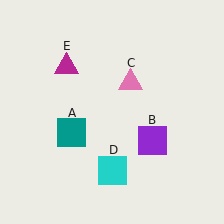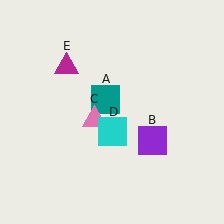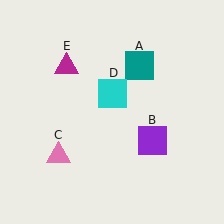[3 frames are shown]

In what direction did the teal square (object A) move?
The teal square (object A) moved up and to the right.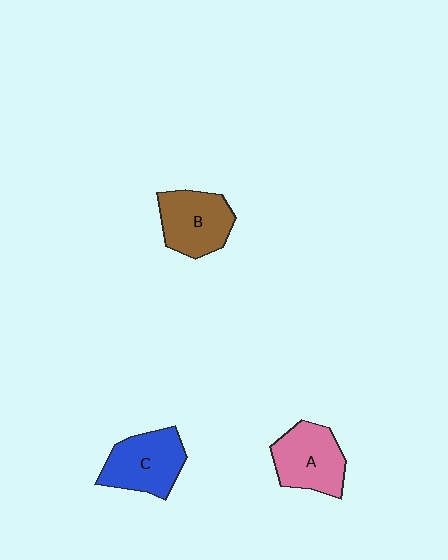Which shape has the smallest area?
Shape B (brown).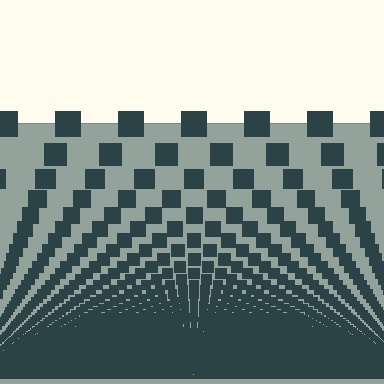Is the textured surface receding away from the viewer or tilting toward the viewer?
The surface appears to tilt toward the viewer. Texture elements get larger and sparser toward the top.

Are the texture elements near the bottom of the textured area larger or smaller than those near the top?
Smaller. The gradient is inverted — elements near the bottom are smaller and denser.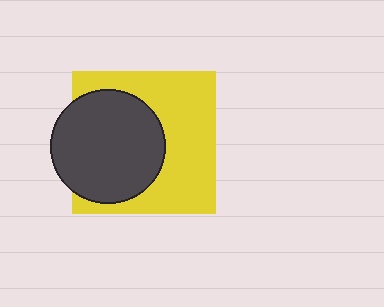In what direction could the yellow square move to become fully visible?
The yellow square could move right. That would shift it out from behind the dark gray circle entirely.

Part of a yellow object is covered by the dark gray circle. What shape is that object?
It is a square.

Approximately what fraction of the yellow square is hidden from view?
Roughly 45% of the yellow square is hidden behind the dark gray circle.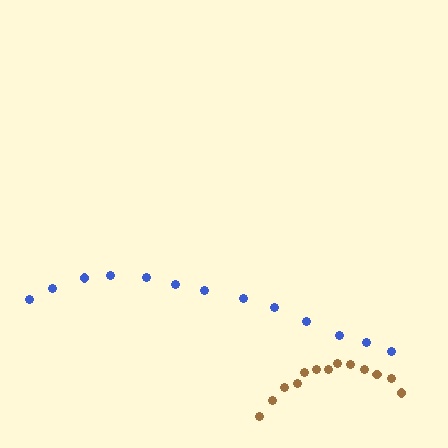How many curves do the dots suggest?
There are 2 distinct paths.